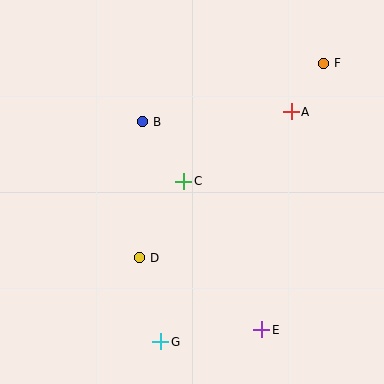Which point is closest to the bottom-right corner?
Point E is closest to the bottom-right corner.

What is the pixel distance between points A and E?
The distance between A and E is 220 pixels.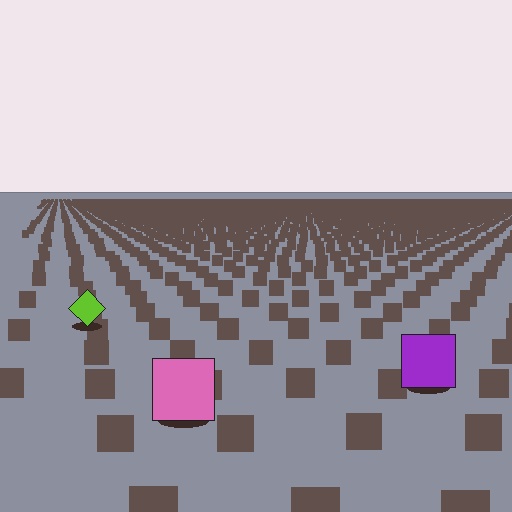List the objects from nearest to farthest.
From nearest to farthest: the pink square, the purple square, the lime diamond.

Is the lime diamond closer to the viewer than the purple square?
No. The purple square is closer — you can tell from the texture gradient: the ground texture is coarser near it.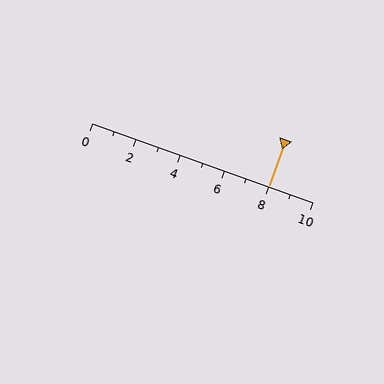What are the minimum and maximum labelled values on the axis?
The axis runs from 0 to 10.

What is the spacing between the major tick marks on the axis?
The major ticks are spaced 2 apart.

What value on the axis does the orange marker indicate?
The marker indicates approximately 8.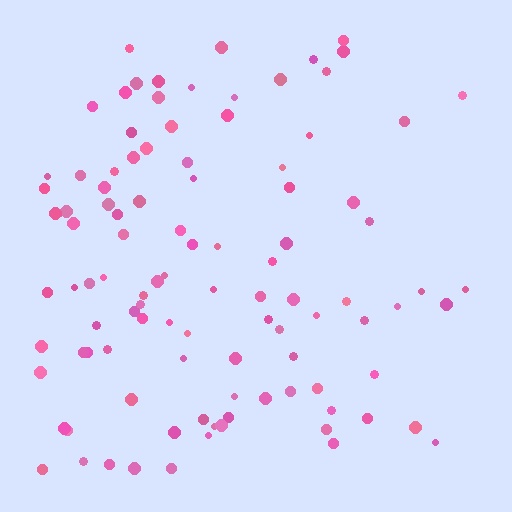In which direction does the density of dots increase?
From right to left, with the left side densest.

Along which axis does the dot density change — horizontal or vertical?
Horizontal.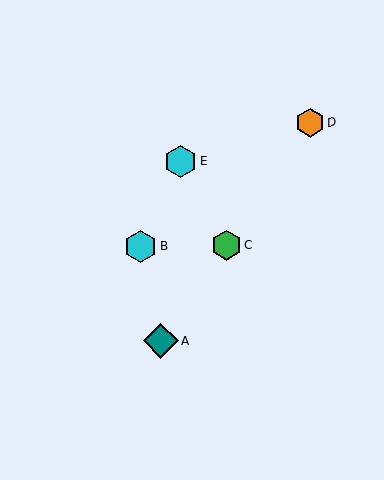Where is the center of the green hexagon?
The center of the green hexagon is at (226, 245).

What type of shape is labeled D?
Shape D is an orange hexagon.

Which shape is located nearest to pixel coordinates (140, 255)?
The cyan hexagon (labeled B) at (141, 246) is nearest to that location.